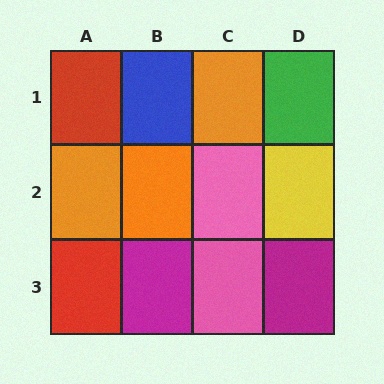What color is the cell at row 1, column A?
Red.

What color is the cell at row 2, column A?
Orange.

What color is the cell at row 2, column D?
Yellow.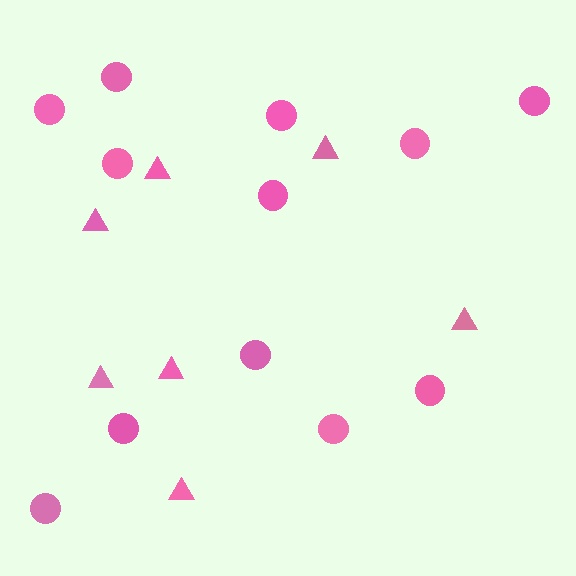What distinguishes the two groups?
There are 2 groups: one group of circles (12) and one group of triangles (7).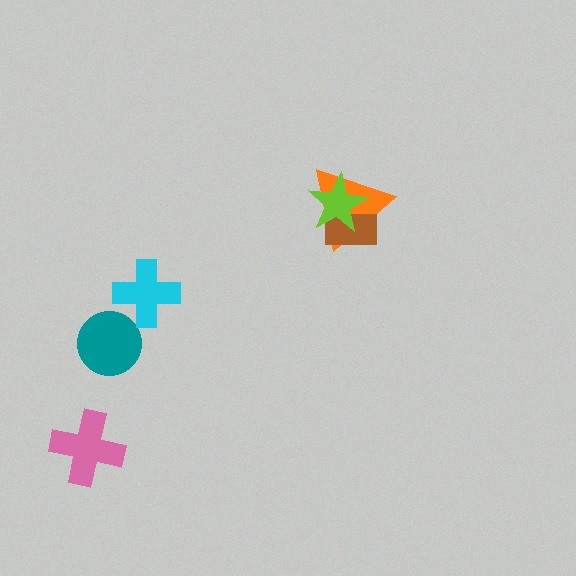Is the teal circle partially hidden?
No, no other shape covers it.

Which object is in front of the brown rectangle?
The lime star is in front of the brown rectangle.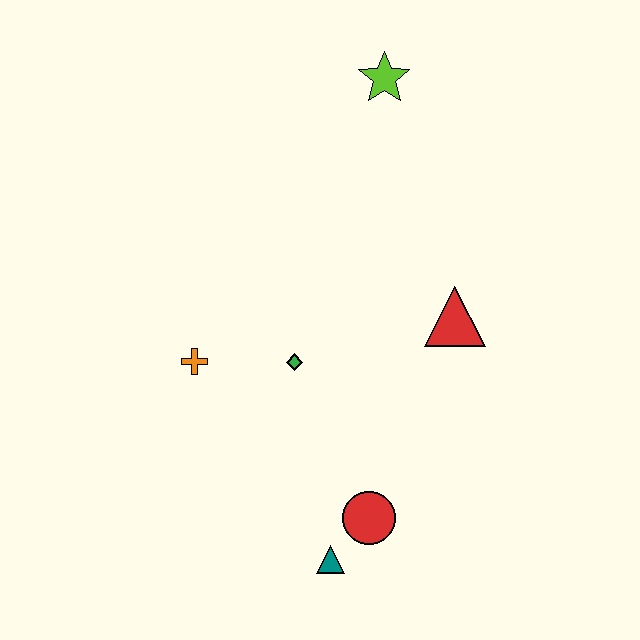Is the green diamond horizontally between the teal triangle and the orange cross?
Yes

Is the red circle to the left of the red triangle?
Yes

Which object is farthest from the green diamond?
The lime star is farthest from the green diamond.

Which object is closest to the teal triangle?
The red circle is closest to the teal triangle.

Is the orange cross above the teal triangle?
Yes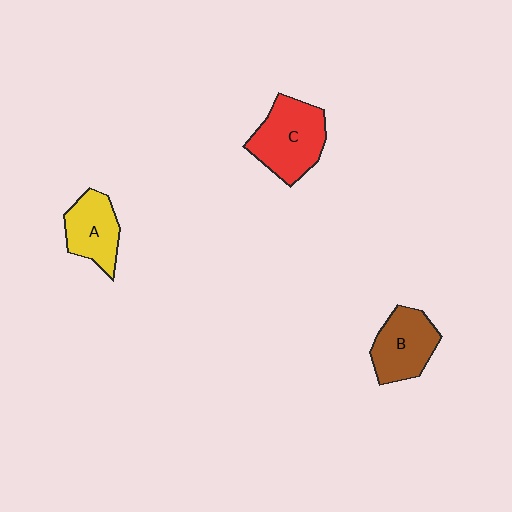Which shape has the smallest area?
Shape A (yellow).